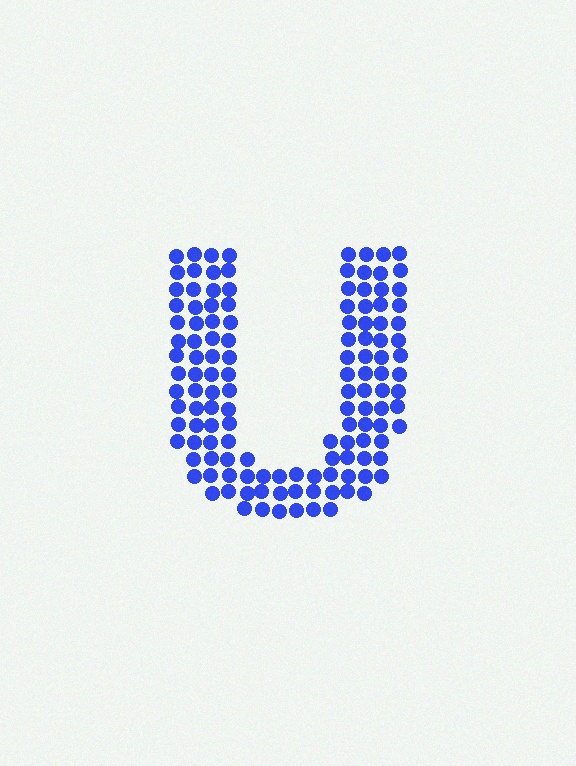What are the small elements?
The small elements are circles.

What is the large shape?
The large shape is the letter U.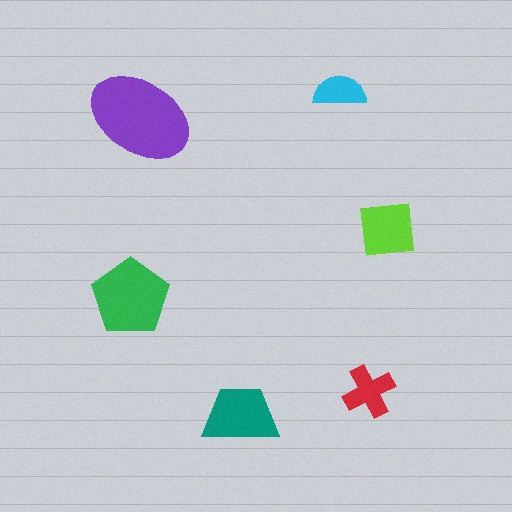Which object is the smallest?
The cyan semicircle.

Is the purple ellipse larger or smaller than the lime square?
Larger.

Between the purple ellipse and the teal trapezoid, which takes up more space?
The purple ellipse.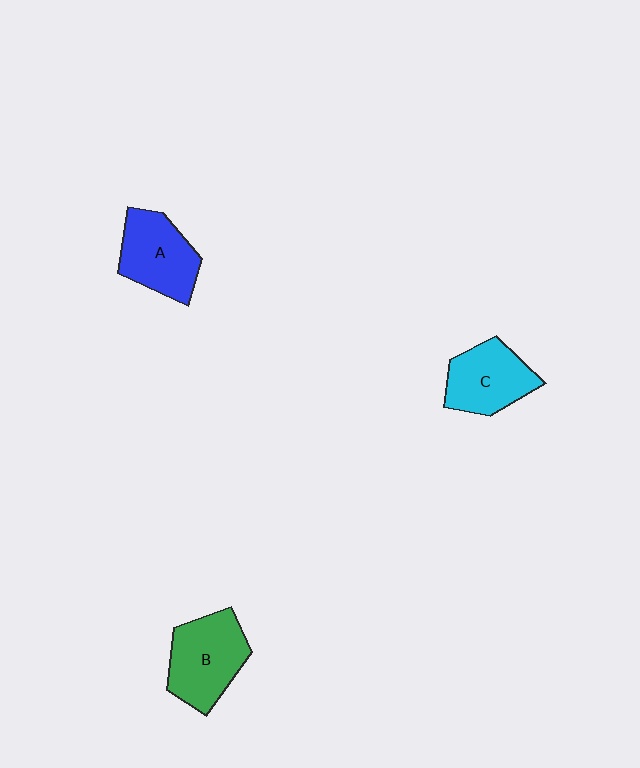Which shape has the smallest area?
Shape C (cyan).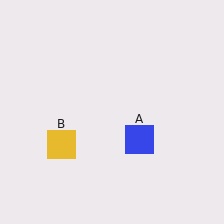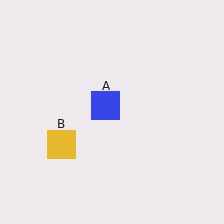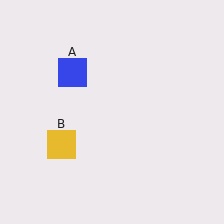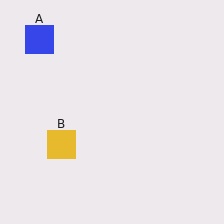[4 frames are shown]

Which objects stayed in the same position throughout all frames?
Yellow square (object B) remained stationary.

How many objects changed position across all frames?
1 object changed position: blue square (object A).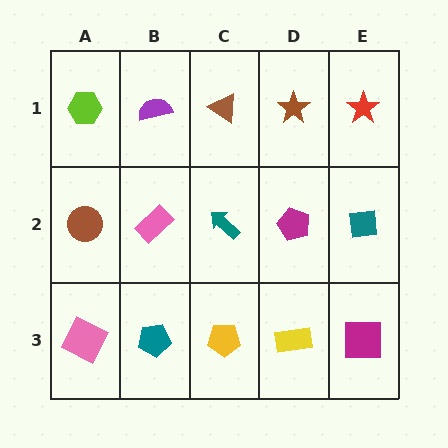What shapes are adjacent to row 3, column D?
A magenta pentagon (row 2, column D), a yellow pentagon (row 3, column C), a magenta square (row 3, column E).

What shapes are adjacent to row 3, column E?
A teal square (row 2, column E), a yellow rectangle (row 3, column D).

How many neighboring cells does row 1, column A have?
2.